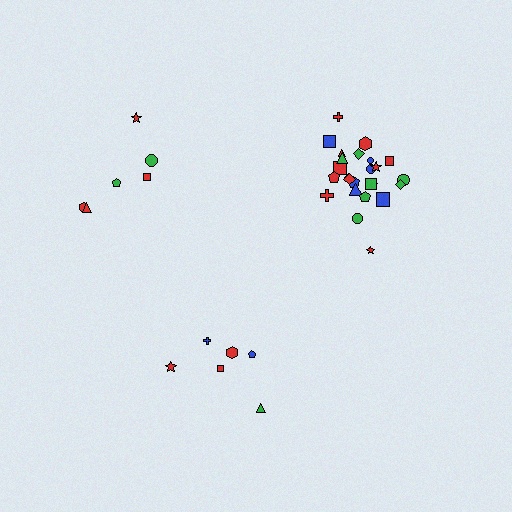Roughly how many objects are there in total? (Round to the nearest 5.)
Roughly 35 objects in total.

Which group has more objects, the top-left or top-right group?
The top-right group.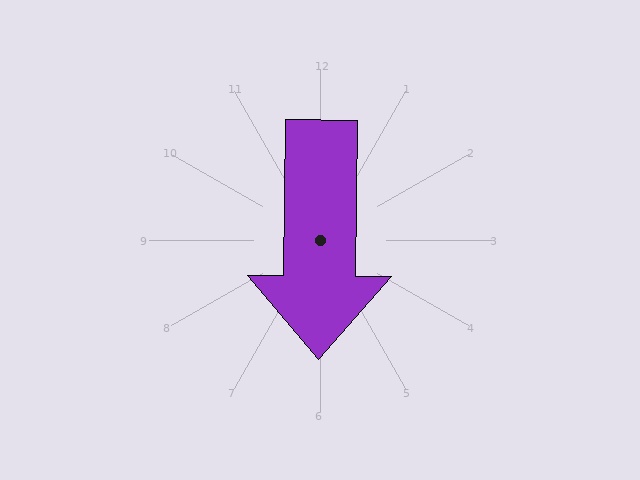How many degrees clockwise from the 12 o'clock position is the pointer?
Approximately 181 degrees.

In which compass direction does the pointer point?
South.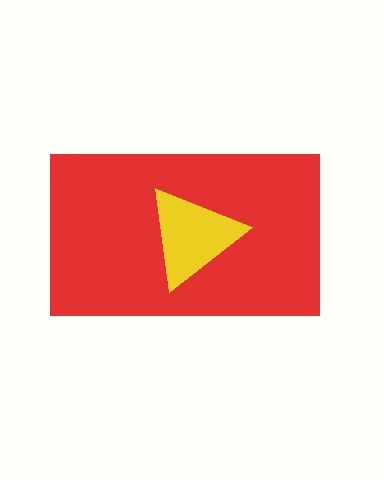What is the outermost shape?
The red rectangle.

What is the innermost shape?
The yellow triangle.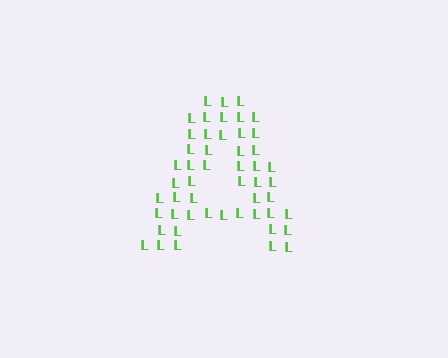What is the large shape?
The large shape is the letter A.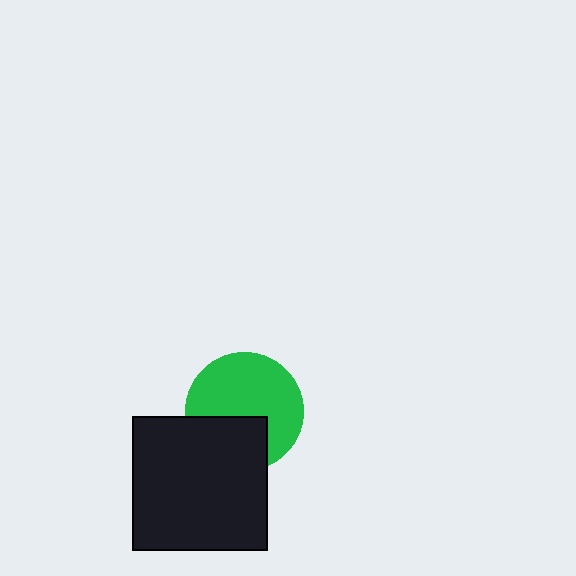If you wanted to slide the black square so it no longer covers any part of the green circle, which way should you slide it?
Slide it down — that is the most direct way to separate the two shapes.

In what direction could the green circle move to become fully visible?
The green circle could move up. That would shift it out from behind the black square entirely.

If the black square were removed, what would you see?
You would see the complete green circle.